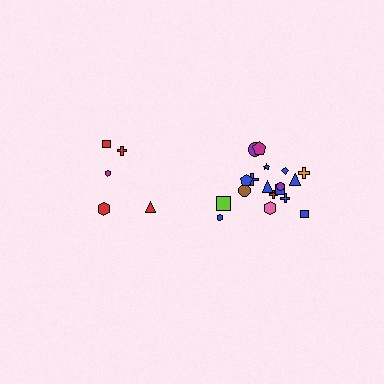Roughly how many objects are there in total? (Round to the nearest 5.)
Roughly 25 objects in total.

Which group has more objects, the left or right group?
The right group.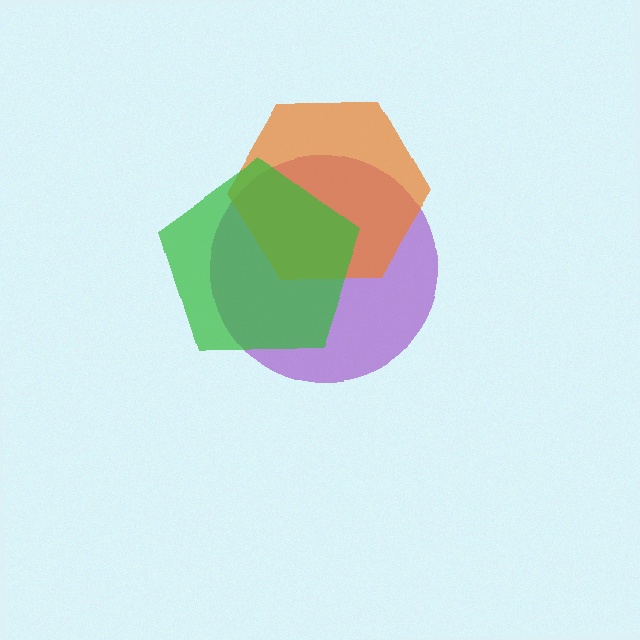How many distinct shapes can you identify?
There are 3 distinct shapes: a purple circle, an orange hexagon, a green pentagon.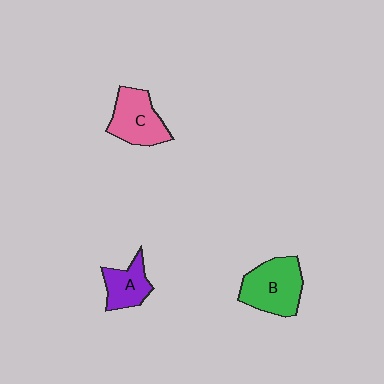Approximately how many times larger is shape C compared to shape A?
Approximately 1.4 times.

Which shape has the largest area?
Shape B (green).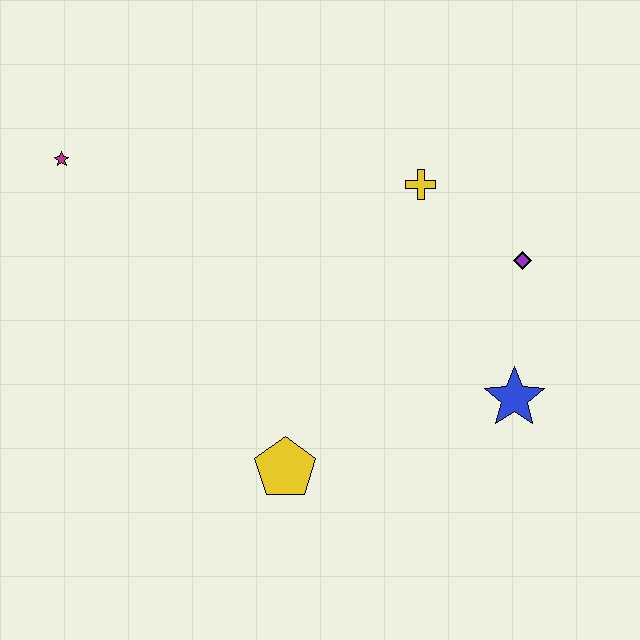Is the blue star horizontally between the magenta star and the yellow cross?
No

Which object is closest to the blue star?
The purple diamond is closest to the blue star.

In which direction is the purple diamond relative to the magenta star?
The purple diamond is to the right of the magenta star.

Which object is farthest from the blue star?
The magenta star is farthest from the blue star.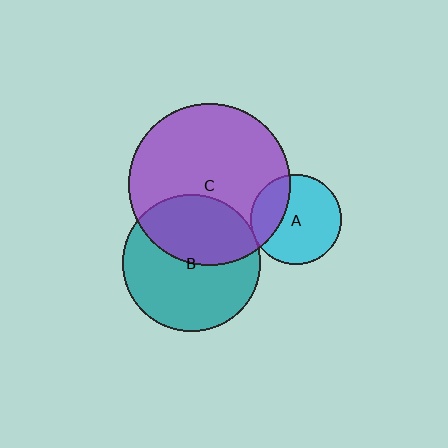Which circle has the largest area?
Circle C (purple).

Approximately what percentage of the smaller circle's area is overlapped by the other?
Approximately 5%.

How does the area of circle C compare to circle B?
Approximately 1.4 times.